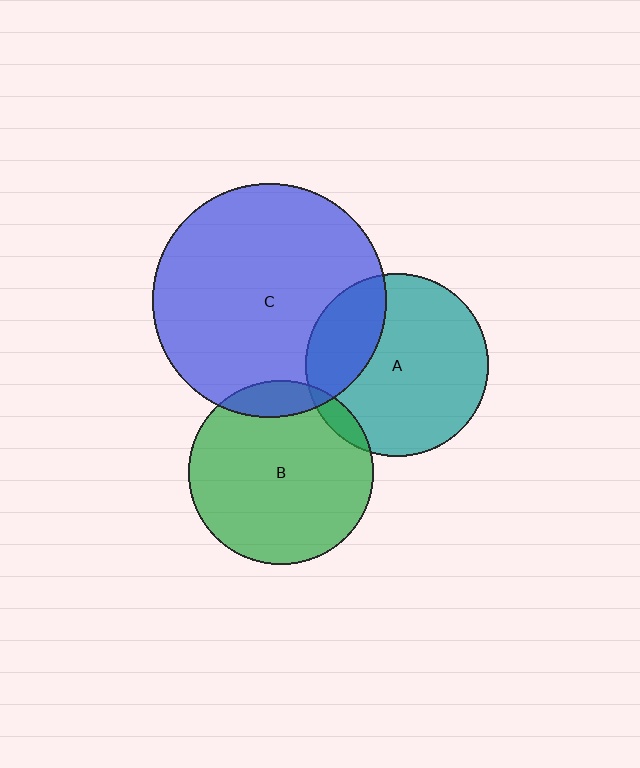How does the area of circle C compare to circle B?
Approximately 1.6 times.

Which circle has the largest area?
Circle C (blue).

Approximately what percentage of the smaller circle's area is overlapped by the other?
Approximately 25%.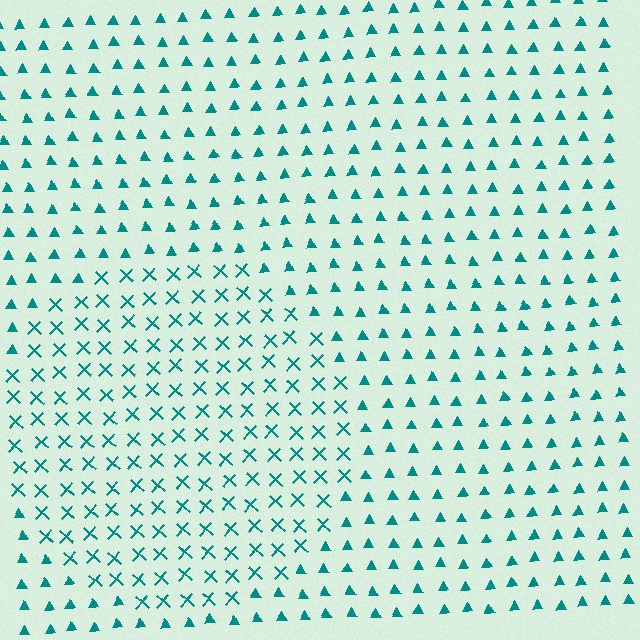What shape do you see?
I see a circle.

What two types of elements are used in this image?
The image uses X marks inside the circle region and triangles outside it.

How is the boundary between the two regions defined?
The boundary is defined by a change in element shape: X marks inside vs. triangles outside. All elements share the same color and spacing.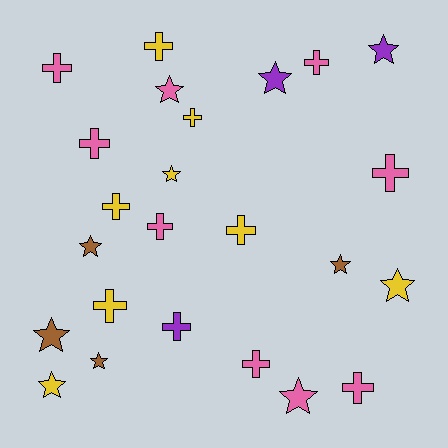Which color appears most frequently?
Pink, with 9 objects.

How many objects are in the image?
There are 24 objects.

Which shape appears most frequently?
Cross, with 13 objects.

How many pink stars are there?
There are 2 pink stars.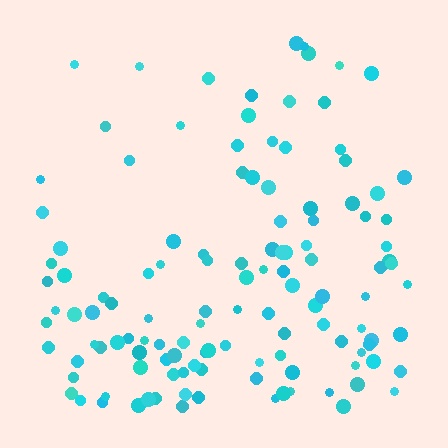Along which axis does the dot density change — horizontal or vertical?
Vertical.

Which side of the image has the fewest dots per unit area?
The top.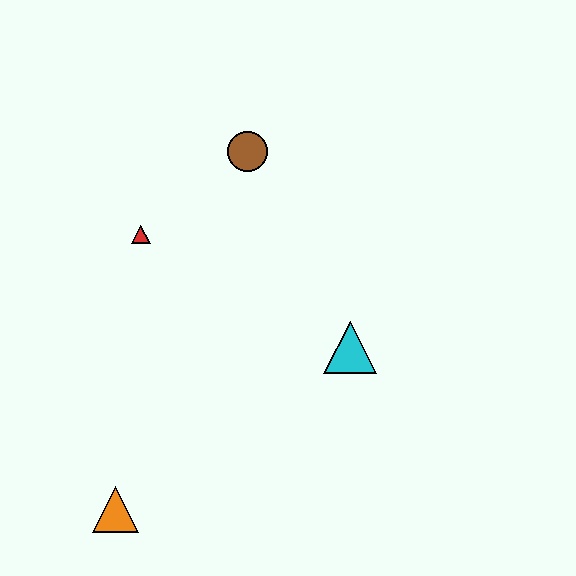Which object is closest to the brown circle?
The red triangle is closest to the brown circle.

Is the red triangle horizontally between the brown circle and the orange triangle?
Yes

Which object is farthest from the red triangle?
The orange triangle is farthest from the red triangle.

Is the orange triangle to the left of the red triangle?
Yes